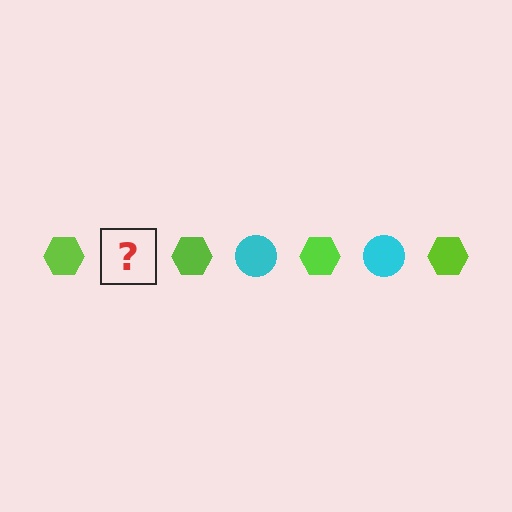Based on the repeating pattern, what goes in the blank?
The blank should be a cyan circle.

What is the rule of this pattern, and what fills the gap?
The rule is that the pattern alternates between lime hexagon and cyan circle. The gap should be filled with a cyan circle.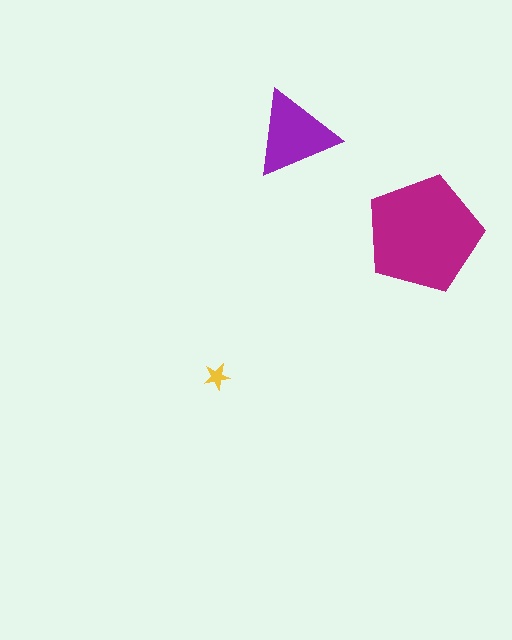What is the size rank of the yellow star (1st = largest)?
3rd.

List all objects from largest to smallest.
The magenta pentagon, the purple triangle, the yellow star.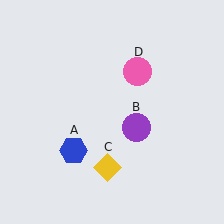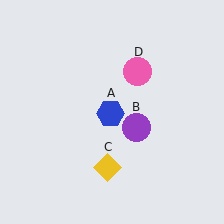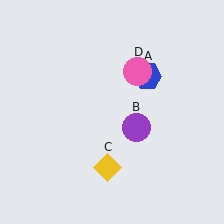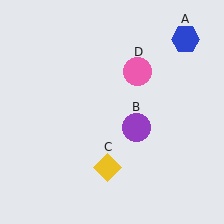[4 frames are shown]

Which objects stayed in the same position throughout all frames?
Purple circle (object B) and yellow diamond (object C) and pink circle (object D) remained stationary.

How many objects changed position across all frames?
1 object changed position: blue hexagon (object A).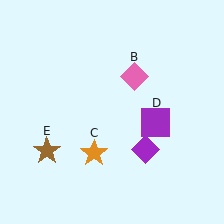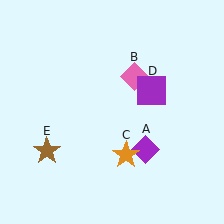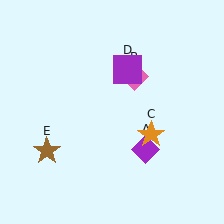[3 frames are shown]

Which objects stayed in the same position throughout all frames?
Purple diamond (object A) and pink diamond (object B) and brown star (object E) remained stationary.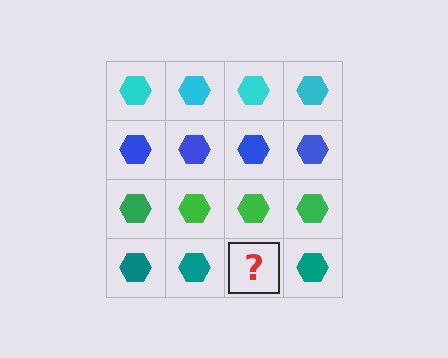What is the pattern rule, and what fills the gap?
The rule is that each row has a consistent color. The gap should be filled with a teal hexagon.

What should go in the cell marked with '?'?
The missing cell should contain a teal hexagon.